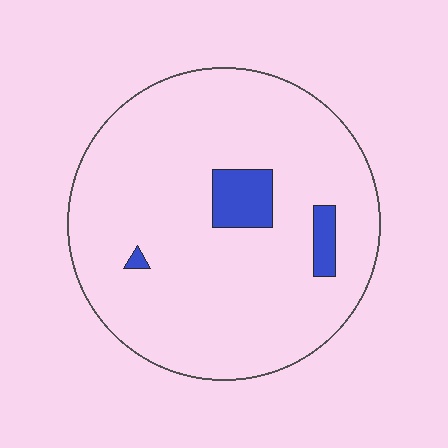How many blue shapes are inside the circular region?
3.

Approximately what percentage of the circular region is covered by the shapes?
Approximately 5%.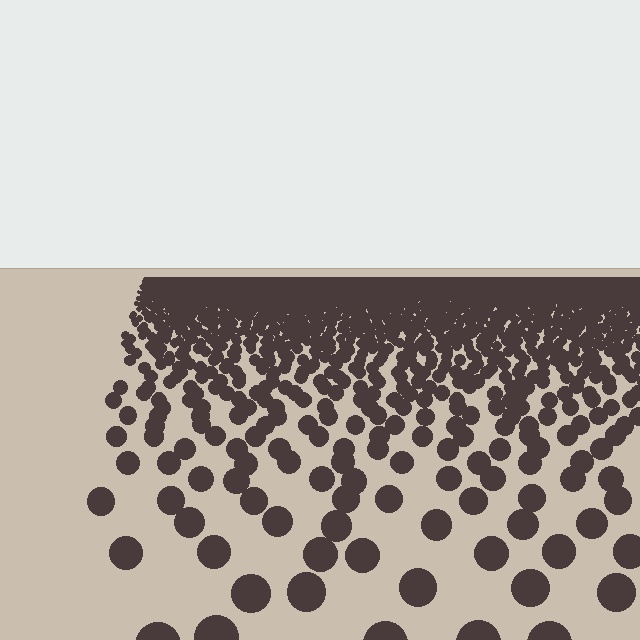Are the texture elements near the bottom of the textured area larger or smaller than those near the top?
Larger. Near the bottom, elements are closer to the viewer and appear at a bigger on-screen size.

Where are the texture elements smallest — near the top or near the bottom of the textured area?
Near the top.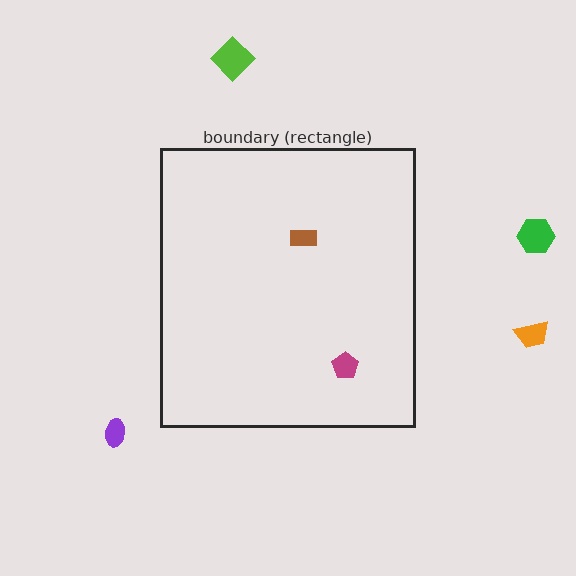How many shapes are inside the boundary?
2 inside, 4 outside.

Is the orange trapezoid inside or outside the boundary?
Outside.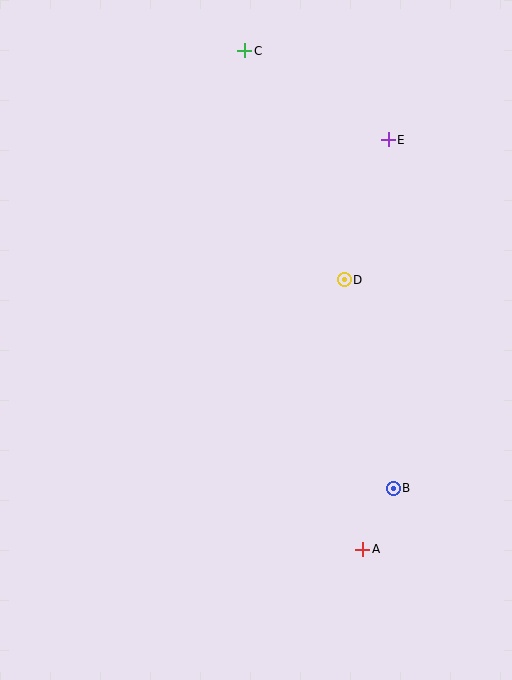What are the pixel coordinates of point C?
Point C is at (245, 51).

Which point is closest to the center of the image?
Point D at (344, 280) is closest to the center.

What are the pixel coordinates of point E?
Point E is at (388, 140).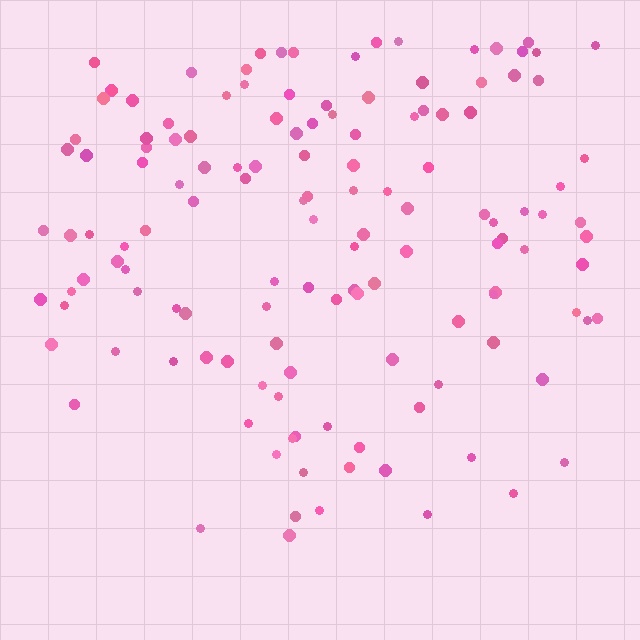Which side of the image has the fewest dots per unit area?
The bottom.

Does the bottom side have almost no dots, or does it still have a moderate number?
Still a moderate number, just noticeably fewer than the top.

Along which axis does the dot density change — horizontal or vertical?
Vertical.